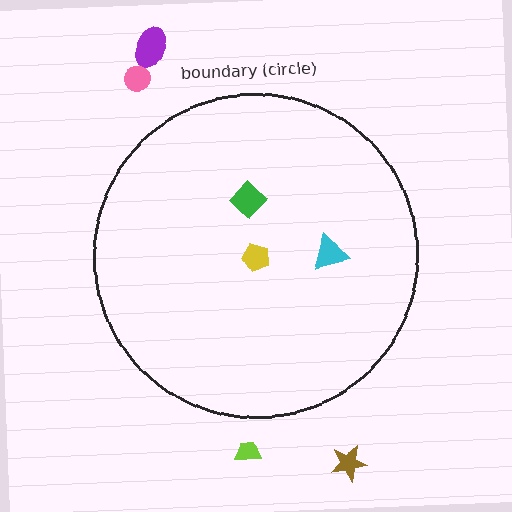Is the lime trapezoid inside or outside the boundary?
Outside.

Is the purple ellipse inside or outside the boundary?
Outside.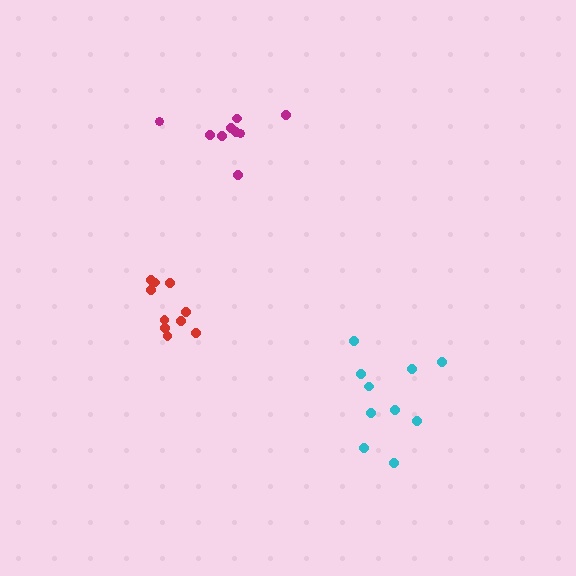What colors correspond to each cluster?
The clusters are colored: cyan, magenta, red.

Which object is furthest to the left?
The red cluster is leftmost.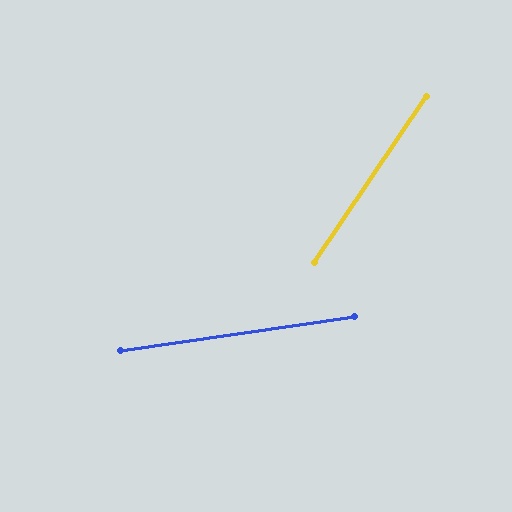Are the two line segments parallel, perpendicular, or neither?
Neither parallel nor perpendicular — they differ by about 48°.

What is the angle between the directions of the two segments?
Approximately 48 degrees.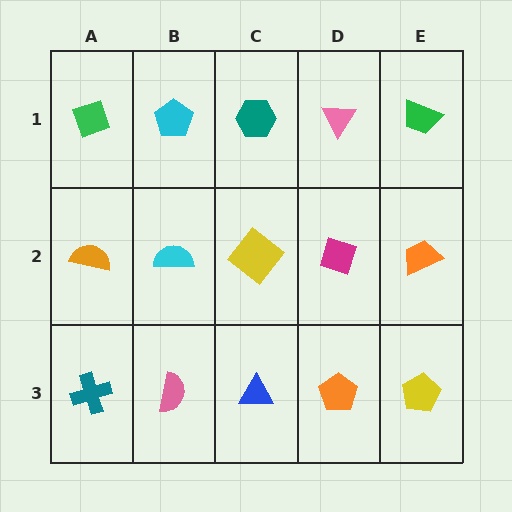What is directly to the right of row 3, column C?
An orange pentagon.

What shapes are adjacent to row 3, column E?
An orange trapezoid (row 2, column E), an orange pentagon (row 3, column D).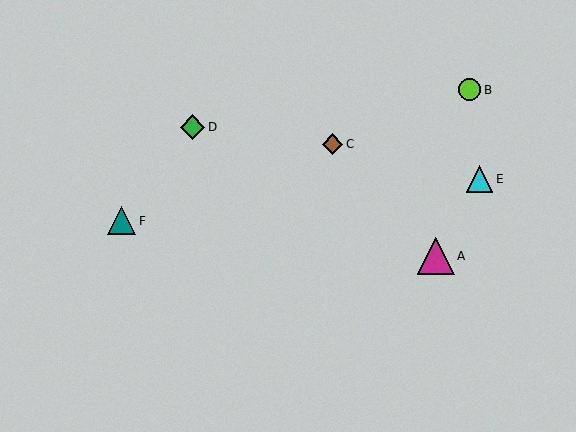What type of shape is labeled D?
Shape D is a green diamond.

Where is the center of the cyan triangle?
The center of the cyan triangle is at (479, 179).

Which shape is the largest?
The magenta triangle (labeled A) is the largest.